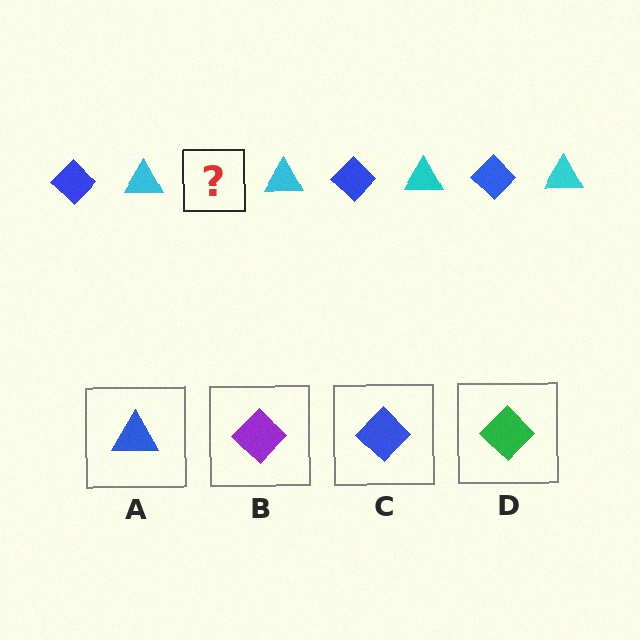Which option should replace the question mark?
Option C.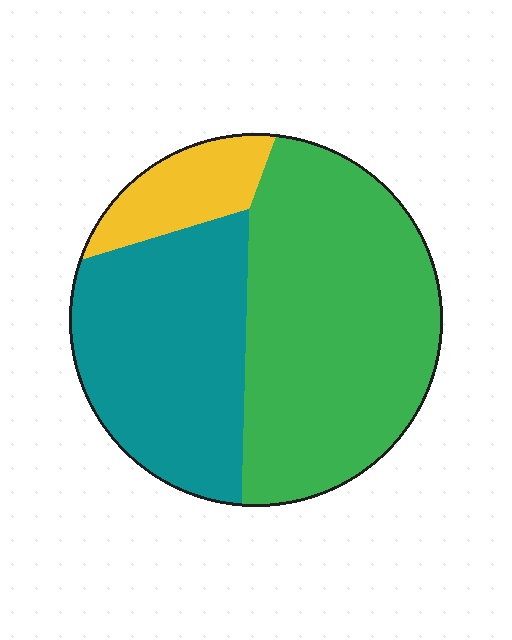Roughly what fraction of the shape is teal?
Teal covers around 35% of the shape.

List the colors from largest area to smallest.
From largest to smallest: green, teal, yellow.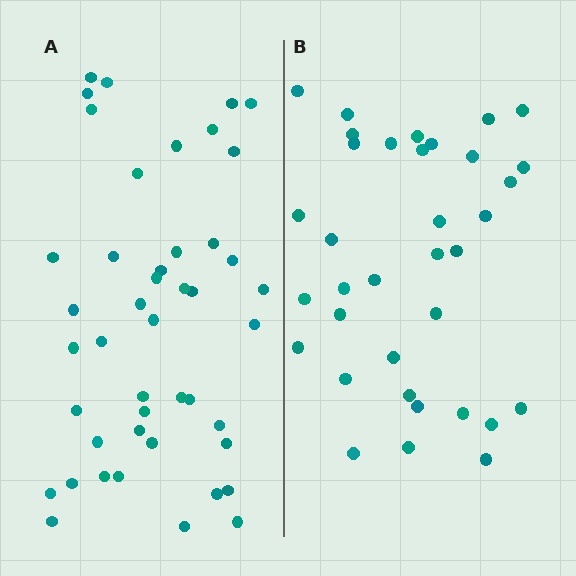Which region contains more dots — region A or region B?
Region A (the left region) has more dots.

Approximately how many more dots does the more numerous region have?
Region A has roughly 10 or so more dots than region B.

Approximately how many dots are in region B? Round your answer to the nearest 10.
About 40 dots. (The exact count is 35, which rounds to 40.)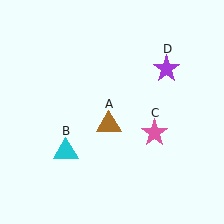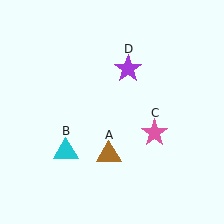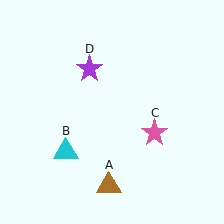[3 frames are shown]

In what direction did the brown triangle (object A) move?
The brown triangle (object A) moved down.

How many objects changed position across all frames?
2 objects changed position: brown triangle (object A), purple star (object D).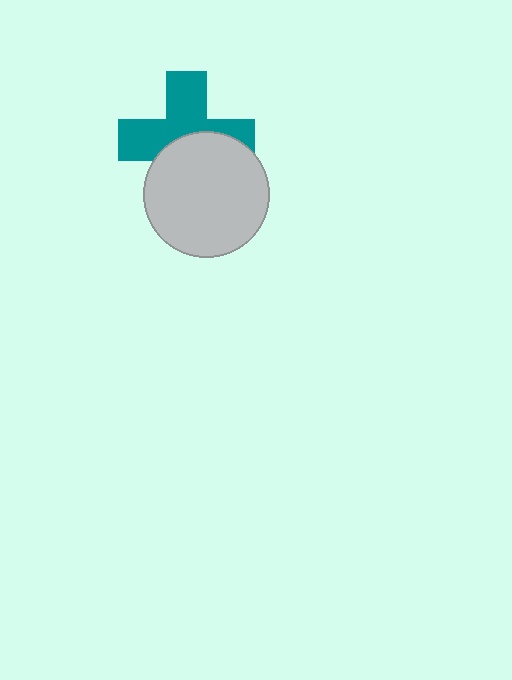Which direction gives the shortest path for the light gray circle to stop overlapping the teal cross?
Moving down gives the shortest separation.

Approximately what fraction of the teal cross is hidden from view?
Roughly 43% of the teal cross is hidden behind the light gray circle.